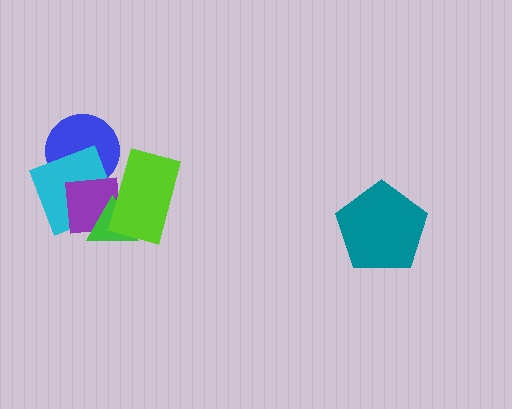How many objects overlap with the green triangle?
3 objects overlap with the green triangle.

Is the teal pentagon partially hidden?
No, no other shape covers it.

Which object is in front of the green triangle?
The lime rectangle is in front of the green triangle.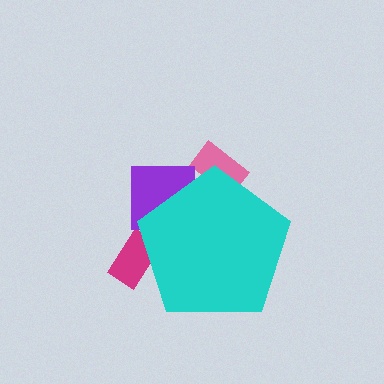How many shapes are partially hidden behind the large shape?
3 shapes are partially hidden.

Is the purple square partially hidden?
Yes, the purple square is partially hidden behind the cyan pentagon.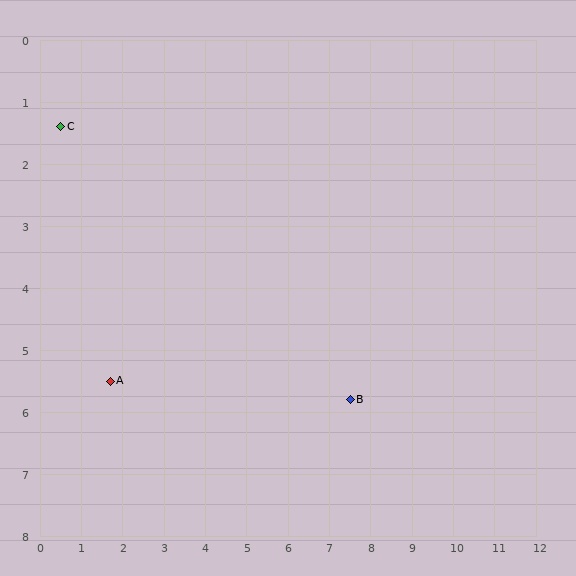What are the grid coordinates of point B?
Point B is at approximately (7.5, 5.8).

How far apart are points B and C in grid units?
Points B and C are about 8.3 grid units apart.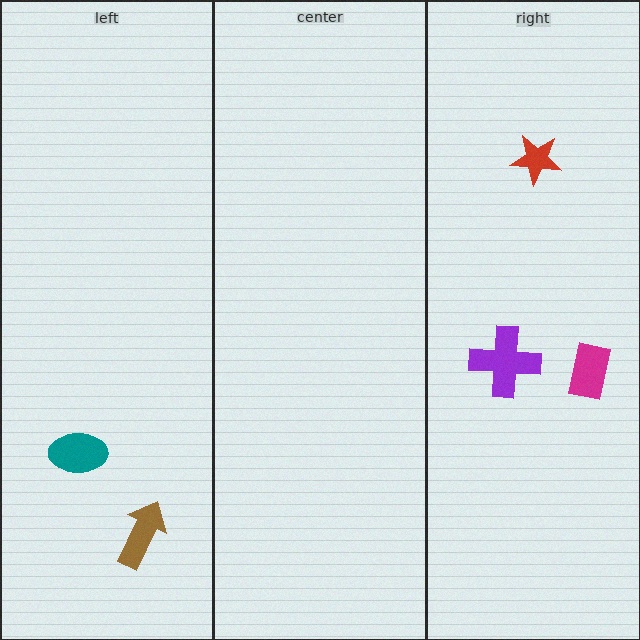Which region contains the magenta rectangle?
The right region.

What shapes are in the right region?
The magenta rectangle, the purple cross, the red star.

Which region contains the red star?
The right region.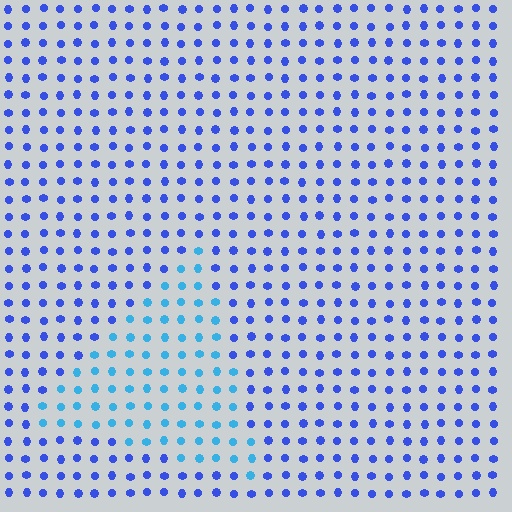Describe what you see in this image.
The image is filled with small blue elements in a uniform arrangement. A triangle-shaped region is visible where the elements are tinted to a slightly different hue, forming a subtle color boundary.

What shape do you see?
I see a triangle.